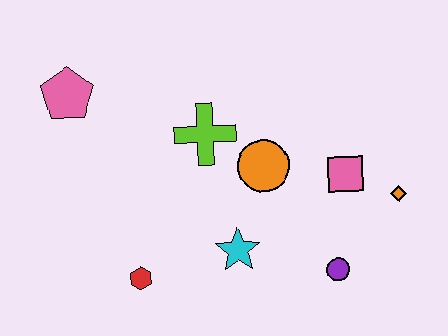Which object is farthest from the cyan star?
The pink pentagon is farthest from the cyan star.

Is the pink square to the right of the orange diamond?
No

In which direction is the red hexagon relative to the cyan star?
The red hexagon is to the left of the cyan star.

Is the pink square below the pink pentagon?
Yes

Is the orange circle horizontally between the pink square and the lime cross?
Yes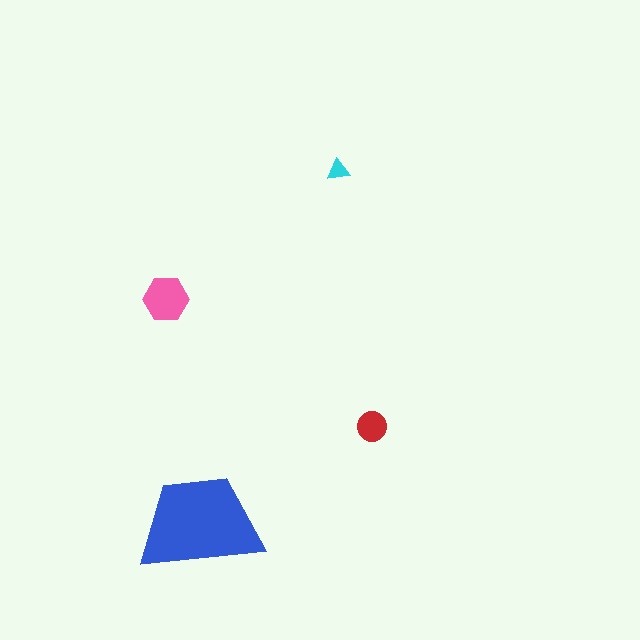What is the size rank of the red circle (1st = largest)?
3rd.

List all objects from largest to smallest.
The blue trapezoid, the pink hexagon, the red circle, the cyan triangle.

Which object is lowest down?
The blue trapezoid is bottommost.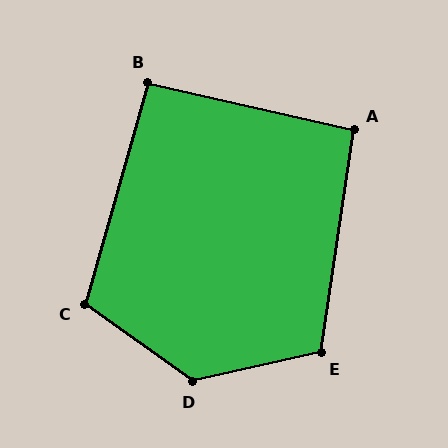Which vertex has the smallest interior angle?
B, at approximately 93 degrees.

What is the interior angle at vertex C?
Approximately 110 degrees (obtuse).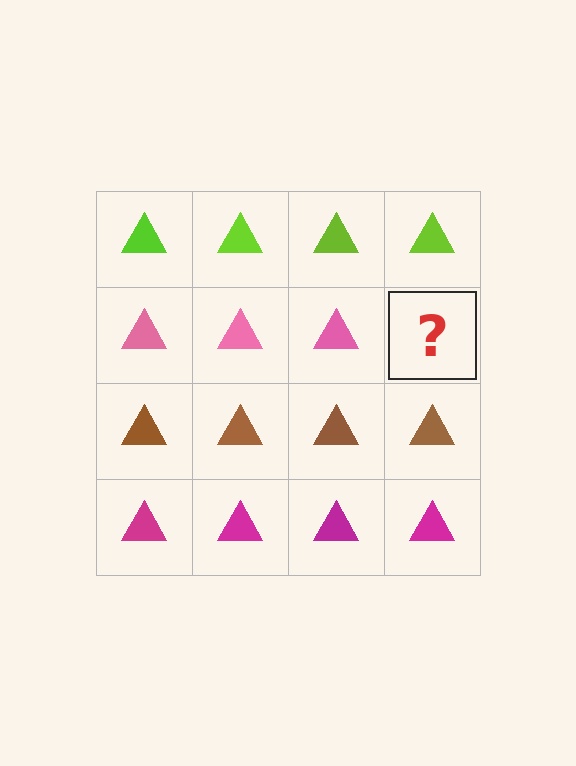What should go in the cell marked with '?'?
The missing cell should contain a pink triangle.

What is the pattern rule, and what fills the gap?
The rule is that each row has a consistent color. The gap should be filled with a pink triangle.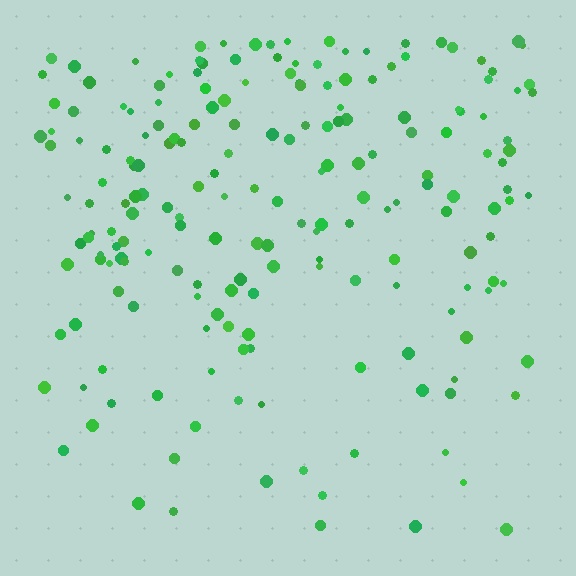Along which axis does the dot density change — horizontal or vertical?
Vertical.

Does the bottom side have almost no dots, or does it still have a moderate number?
Still a moderate number, just noticeably fewer than the top.